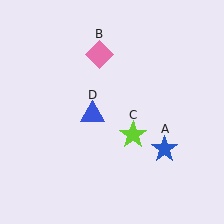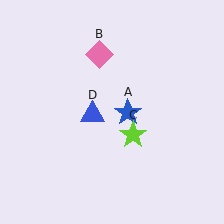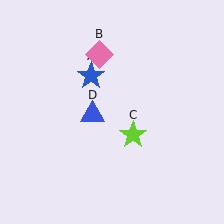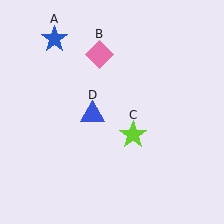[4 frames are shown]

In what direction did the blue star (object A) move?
The blue star (object A) moved up and to the left.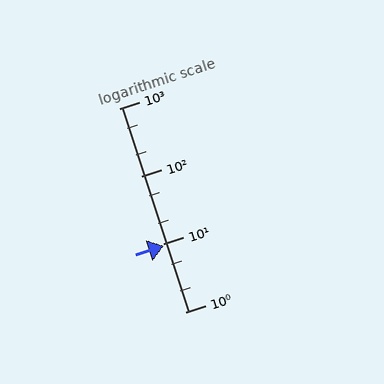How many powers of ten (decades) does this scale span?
The scale spans 3 decades, from 1 to 1000.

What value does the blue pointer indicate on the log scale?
The pointer indicates approximately 9.3.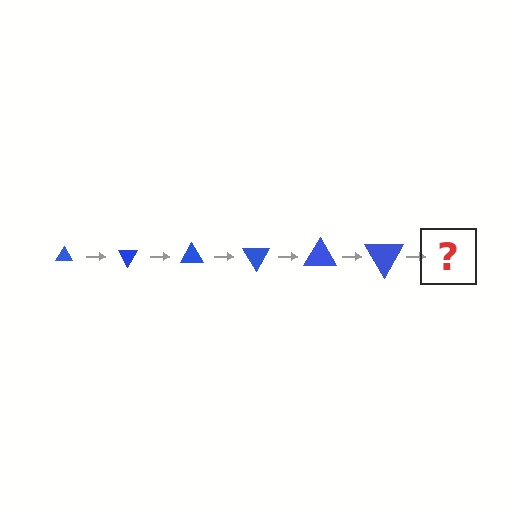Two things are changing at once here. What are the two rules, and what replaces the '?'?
The two rules are that the triangle grows larger each step and it rotates 60 degrees each step. The '?' should be a triangle, larger than the previous one and rotated 360 degrees from the start.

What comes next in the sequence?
The next element should be a triangle, larger than the previous one and rotated 360 degrees from the start.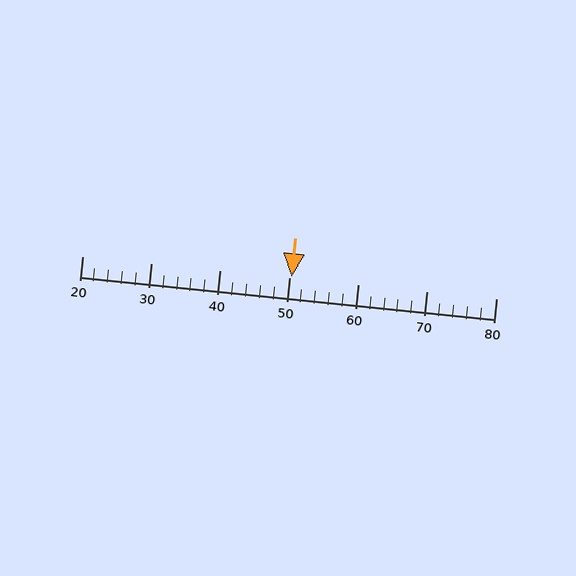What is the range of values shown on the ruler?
The ruler shows values from 20 to 80.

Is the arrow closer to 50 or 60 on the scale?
The arrow is closer to 50.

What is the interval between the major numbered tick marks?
The major tick marks are spaced 10 units apart.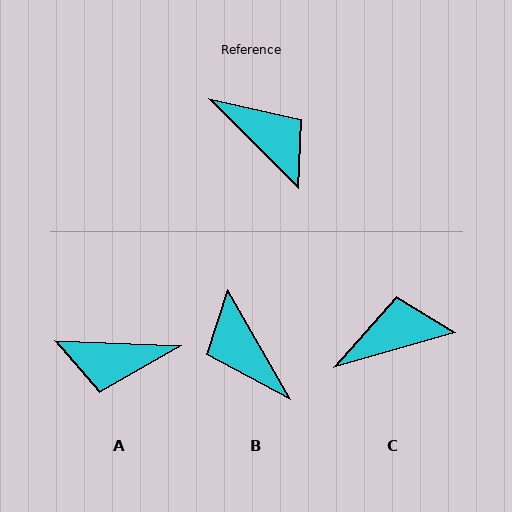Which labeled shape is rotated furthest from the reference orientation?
B, about 164 degrees away.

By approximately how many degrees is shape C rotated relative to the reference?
Approximately 61 degrees counter-clockwise.